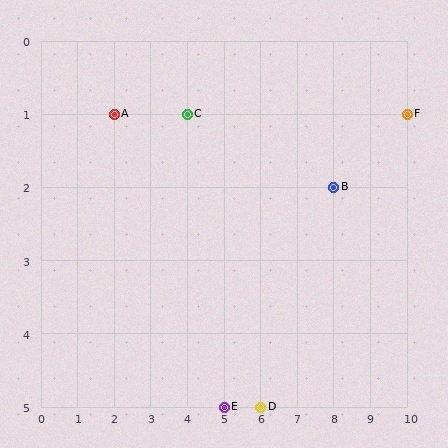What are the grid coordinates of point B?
Point B is at grid coordinates (8, 2).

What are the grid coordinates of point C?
Point C is at grid coordinates (4, 1).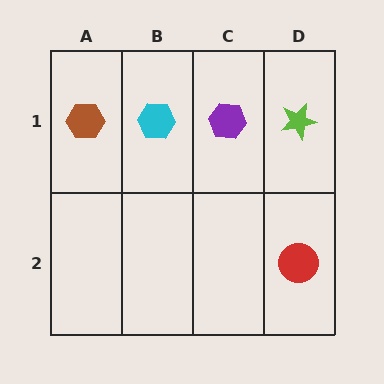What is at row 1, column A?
A brown hexagon.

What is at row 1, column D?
A lime star.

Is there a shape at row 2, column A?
No, that cell is empty.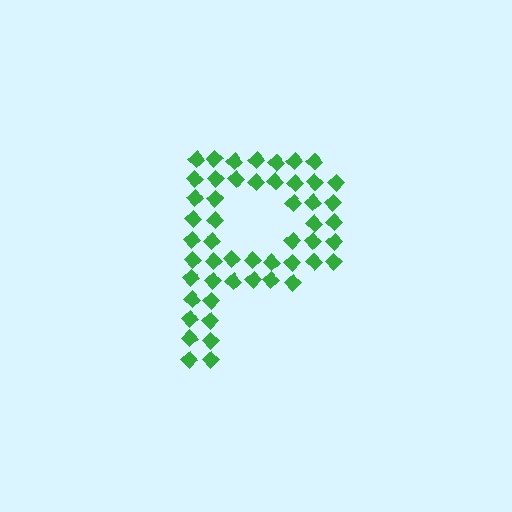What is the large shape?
The large shape is the letter P.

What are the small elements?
The small elements are diamonds.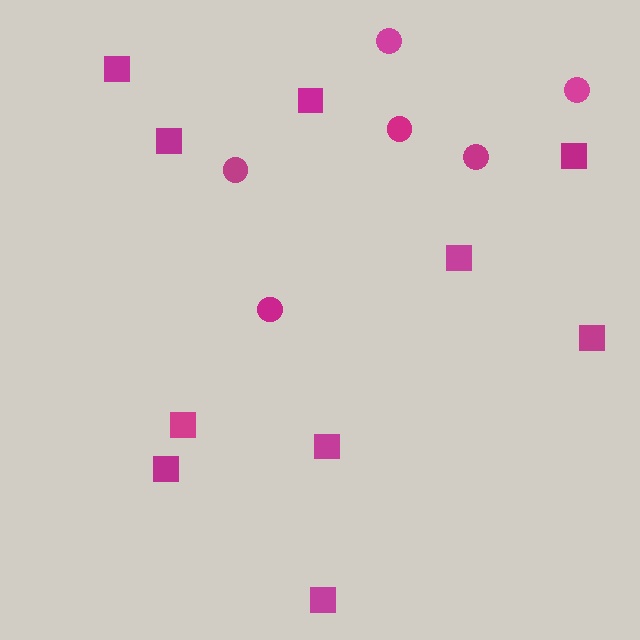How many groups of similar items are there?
There are 2 groups: one group of circles (6) and one group of squares (10).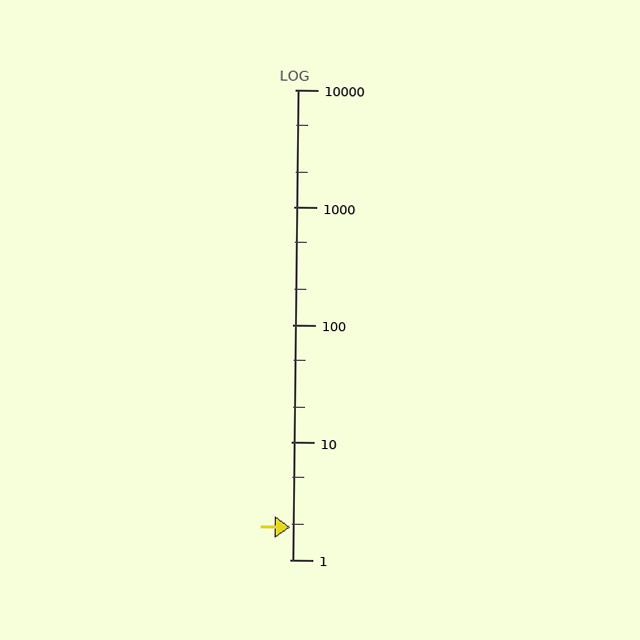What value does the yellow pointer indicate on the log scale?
The pointer indicates approximately 1.9.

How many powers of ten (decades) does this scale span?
The scale spans 4 decades, from 1 to 10000.